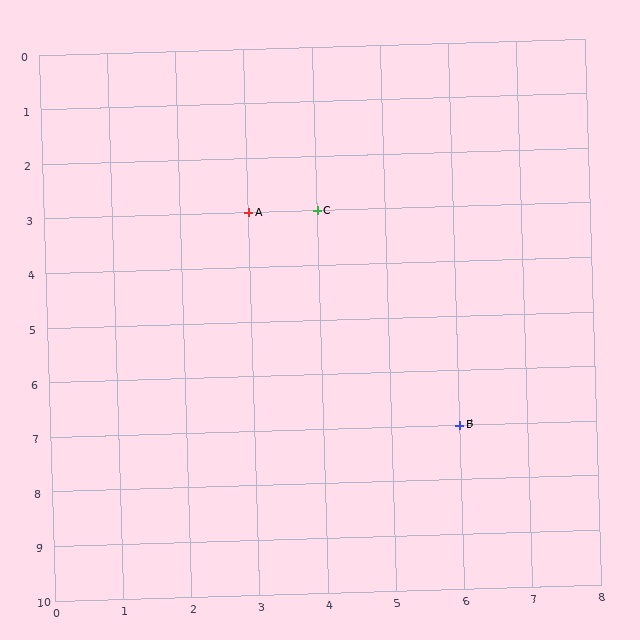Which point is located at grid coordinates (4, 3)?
Point C is at (4, 3).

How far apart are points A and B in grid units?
Points A and B are 3 columns and 4 rows apart (about 5.0 grid units diagonally).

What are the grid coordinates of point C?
Point C is at grid coordinates (4, 3).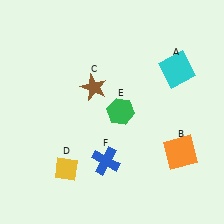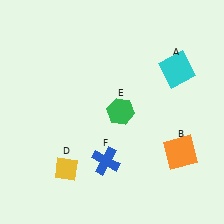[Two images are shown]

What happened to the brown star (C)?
The brown star (C) was removed in Image 2. It was in the top-left area of Image 1.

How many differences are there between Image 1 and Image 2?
There is 1 difference between the two images.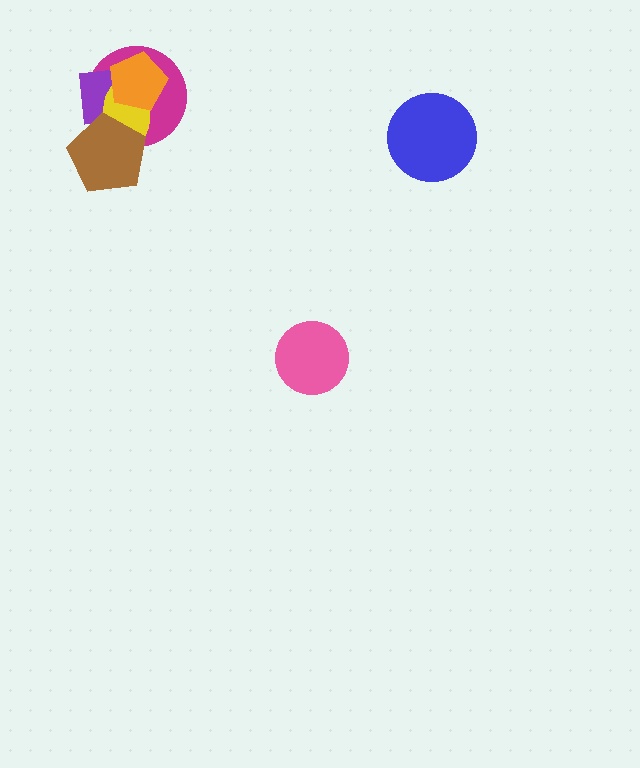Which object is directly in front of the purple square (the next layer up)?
The yellow ellipse is directly in front of the purple square.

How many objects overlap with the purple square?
4 objects overlap with the purple square.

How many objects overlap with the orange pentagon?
3 objects overlap with the orange pentagon.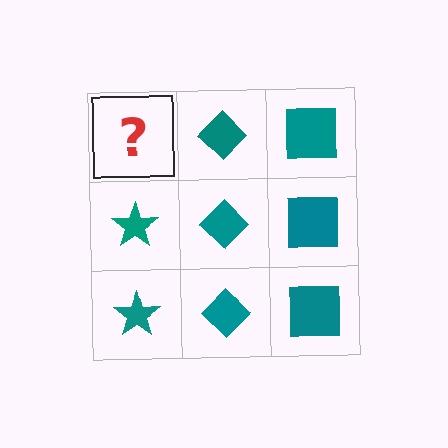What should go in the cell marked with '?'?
The missing cell should contain a teal star.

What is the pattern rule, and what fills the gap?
The rule is that each column has a consistent shape. The gap should be filled with a teal star.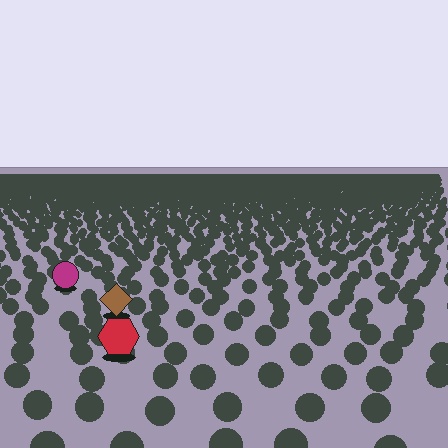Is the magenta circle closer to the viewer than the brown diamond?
No. The brown diamond is closer — you can tell from the texture gradient: the ground texture is coarser near it.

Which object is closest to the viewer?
The red hexagon is closest. The texture marks near it are larger and more spread out.